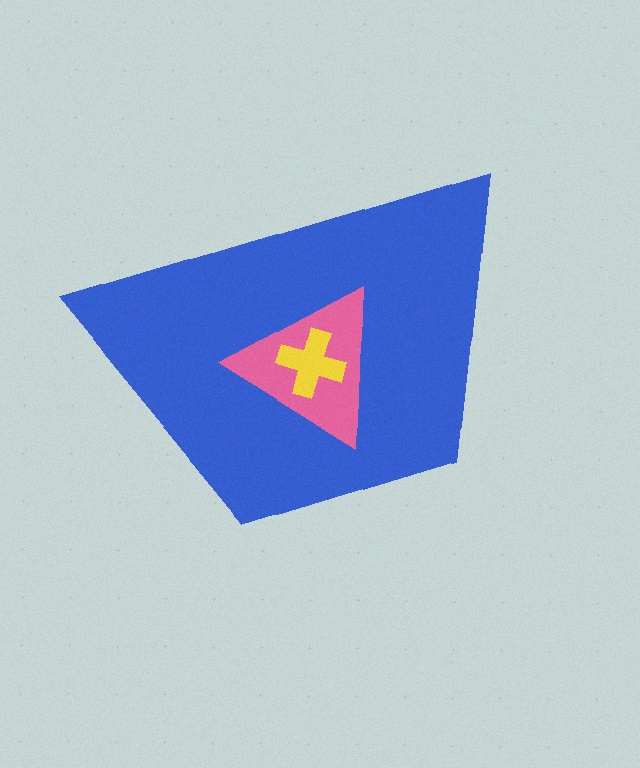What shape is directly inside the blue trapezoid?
The pink triangle.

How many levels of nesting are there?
3.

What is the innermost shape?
The yellow cross.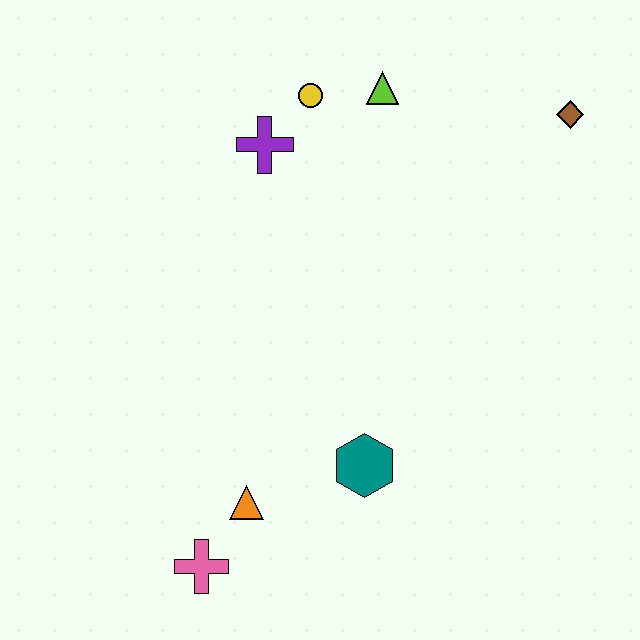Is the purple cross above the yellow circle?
No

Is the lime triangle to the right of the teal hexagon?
Yes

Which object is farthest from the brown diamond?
The pink cross is farthest from the brown diamond.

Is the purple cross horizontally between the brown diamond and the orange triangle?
Yes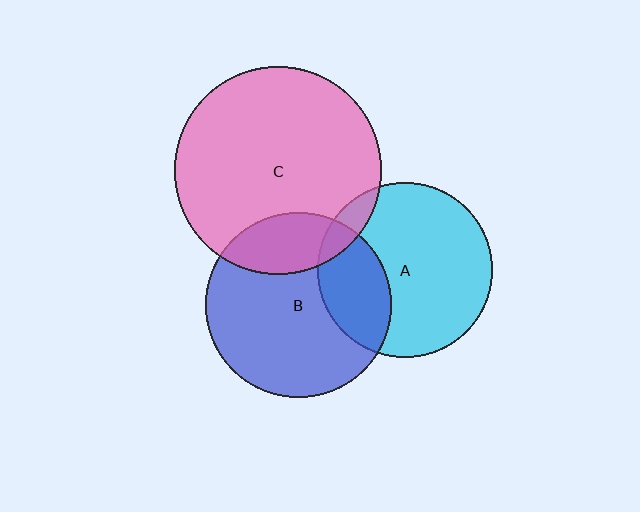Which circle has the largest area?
Circle C (pink).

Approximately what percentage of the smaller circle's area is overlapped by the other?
Approximately 20%.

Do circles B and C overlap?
Yes.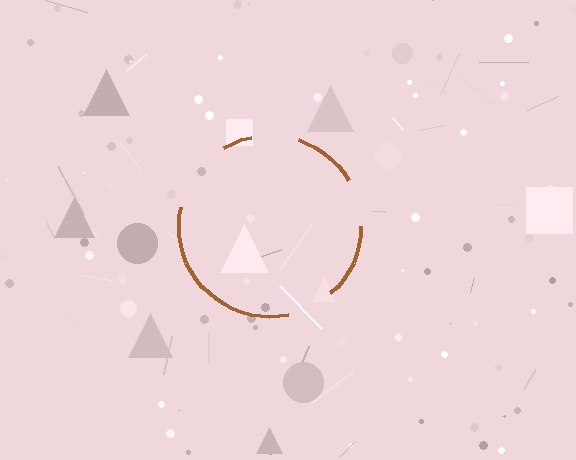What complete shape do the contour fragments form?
The contour fragments form a circle.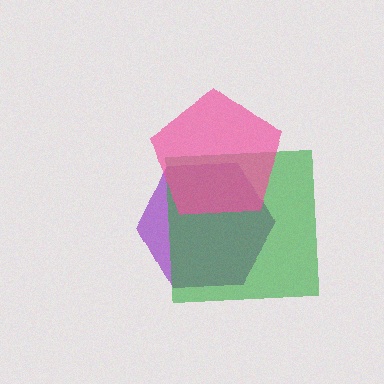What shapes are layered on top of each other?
The layered shapes are: a purple hexagon, a green square, a pink pentagon.